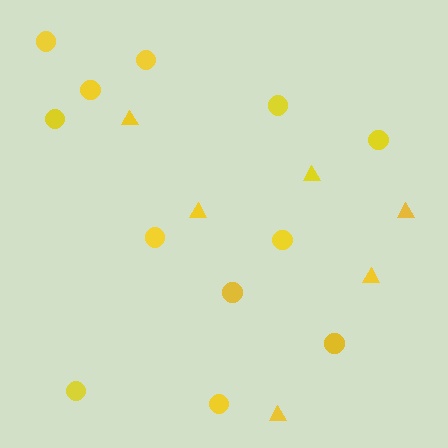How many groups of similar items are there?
There are 2 groups: one group of circles (12) and one group of triangles (6).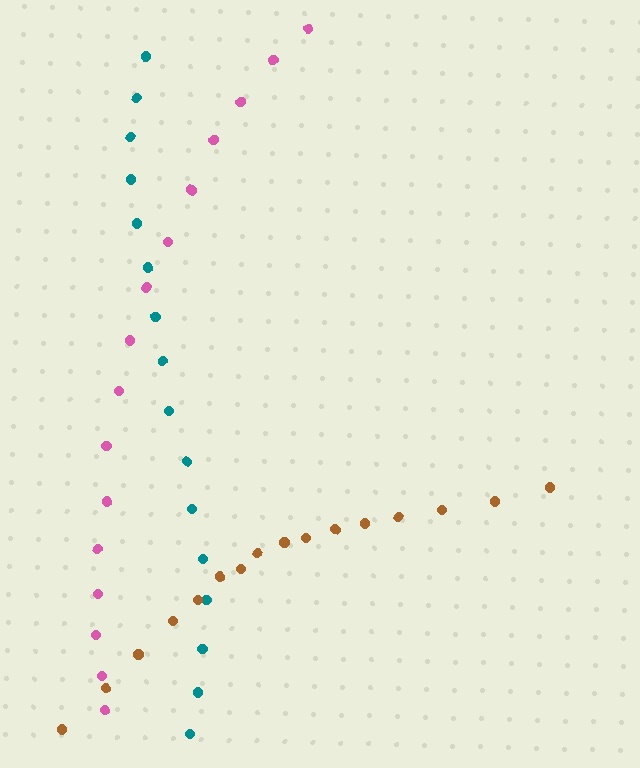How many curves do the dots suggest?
There are 3 distinct paths.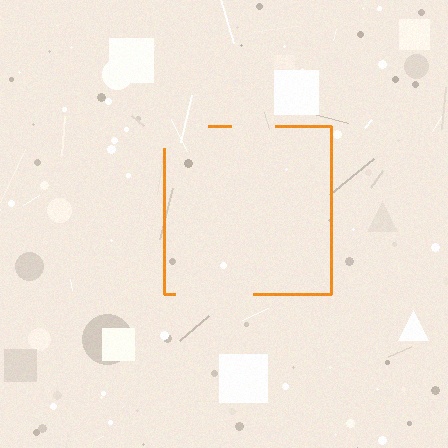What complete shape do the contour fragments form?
The contour fragments form a square.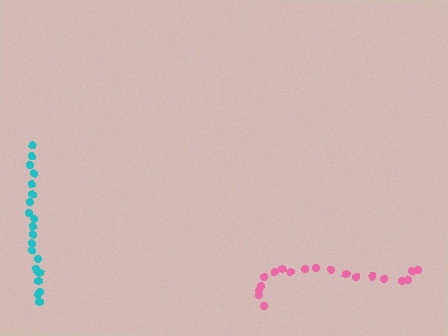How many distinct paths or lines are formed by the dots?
There are 2 distinct paths.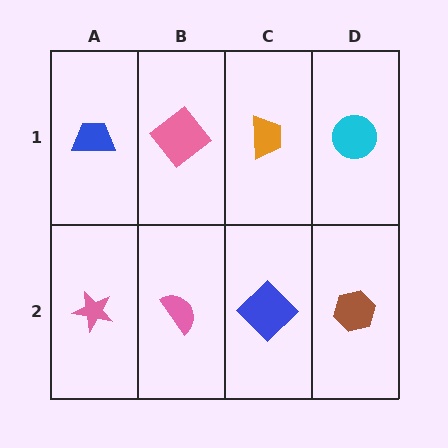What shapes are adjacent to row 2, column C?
An orange trapezoid (row 1, column C), a pink semicircle (row 2, column B), a brown hexagon (row 2, column D).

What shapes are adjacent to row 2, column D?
A cyan circle (row 1, column D), a blue diamond (row 2, column C).